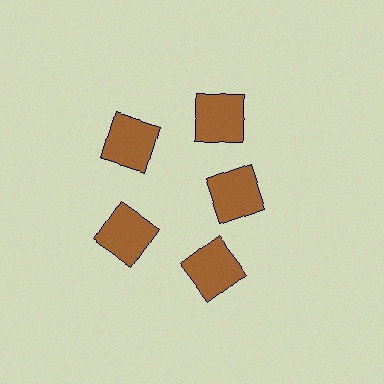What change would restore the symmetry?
The symmetry would be restored by moving it outward, back onto the ring so that all 5 squares sit at equal angles and equal distance from the center.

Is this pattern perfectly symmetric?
No. The 5 brown squares are arranged in a ring, but one element near the 3 o'clock position is pulled inward toward the center, breaking the 5-fold rotational symmetry.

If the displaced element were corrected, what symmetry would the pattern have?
It would have 5-fold rotational symmetry — the pattern would map onto itself every 72 degrees.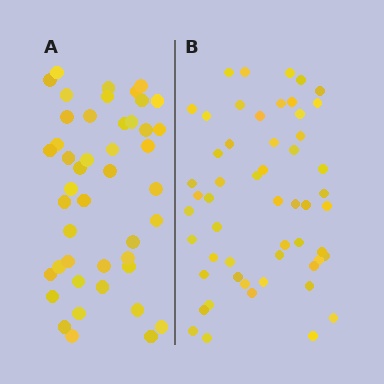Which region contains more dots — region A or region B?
Region B (the right region) has more dots.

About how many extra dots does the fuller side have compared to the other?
Region B has roughly 8 or so more dots than region A.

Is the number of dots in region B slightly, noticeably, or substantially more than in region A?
Region B has only slightly more — the two regions are fairly close. The ratio is roughly 1.2 to 1.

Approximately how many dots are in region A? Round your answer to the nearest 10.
About 40 dots. (The exact count is 45, which rounds to 40.)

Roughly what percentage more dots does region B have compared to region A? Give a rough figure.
About 20% more.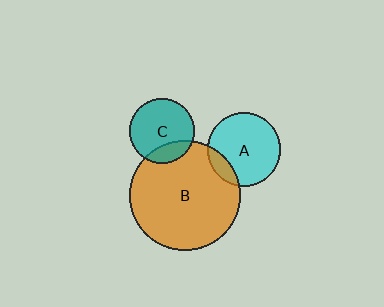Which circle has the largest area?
Circle B (orange).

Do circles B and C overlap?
Yes.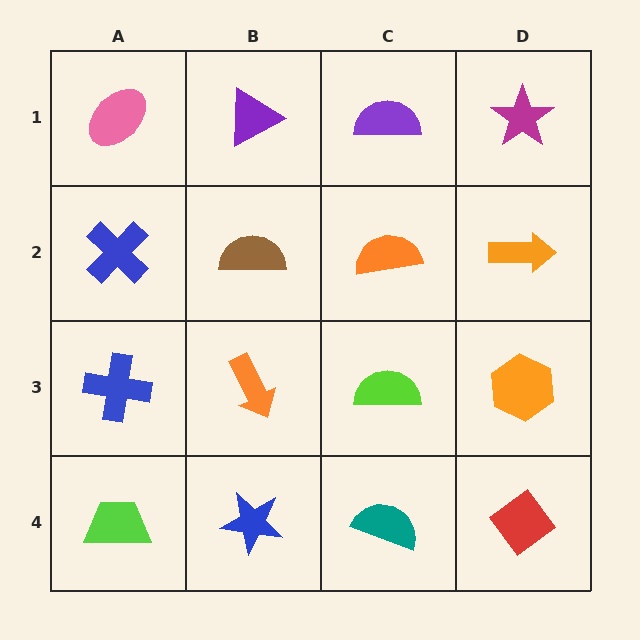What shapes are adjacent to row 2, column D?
A magenta star (row 1, column D), an orange hexagon (row 3, column D), an orange semicircle (row 2, column C).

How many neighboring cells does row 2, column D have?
3.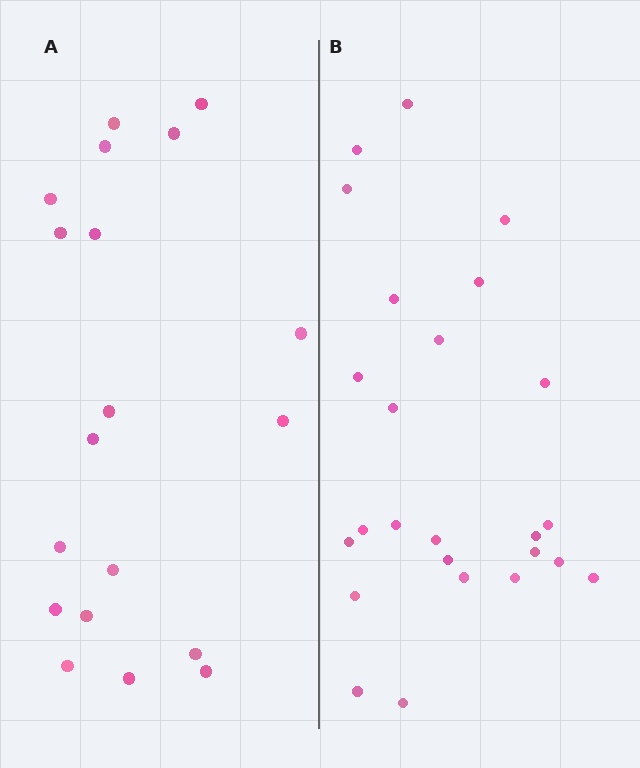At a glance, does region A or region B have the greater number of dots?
Region B (the right region) has more dots.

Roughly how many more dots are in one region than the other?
Region B has about 6 more dots than region A.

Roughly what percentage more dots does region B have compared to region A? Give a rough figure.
About 30% more.